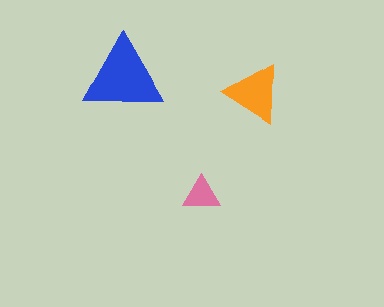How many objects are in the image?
There are 3 objects in the image.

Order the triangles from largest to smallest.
the blue one, the orange one, the pink one.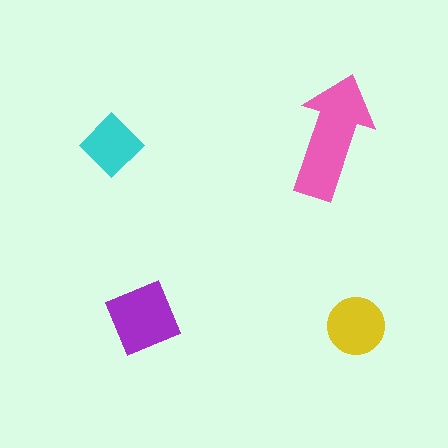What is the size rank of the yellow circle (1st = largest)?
3rd.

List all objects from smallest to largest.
The cyan diamond, the yellow circle, the purple square, the pink arrow.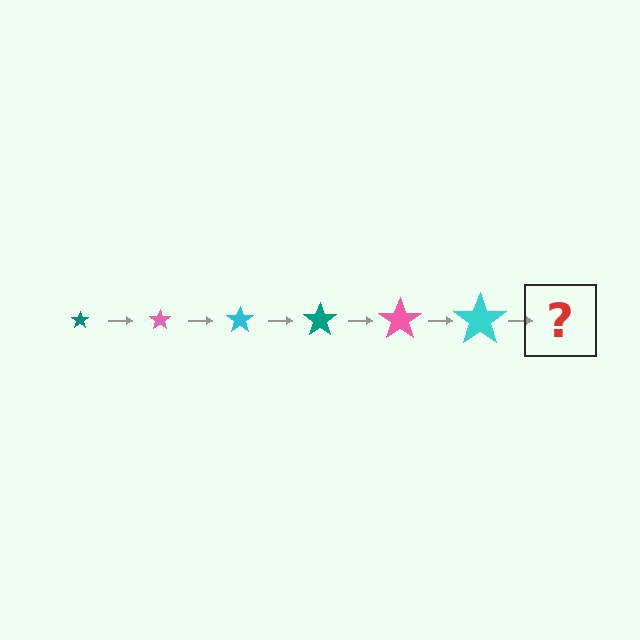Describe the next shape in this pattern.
It should be a teal star, larger than the previous one.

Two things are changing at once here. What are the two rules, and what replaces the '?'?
The two rules are that the star grows larger each step and the color cycles through teal, pink, and cyan. The '?' should be a teal star, larger than the previous one.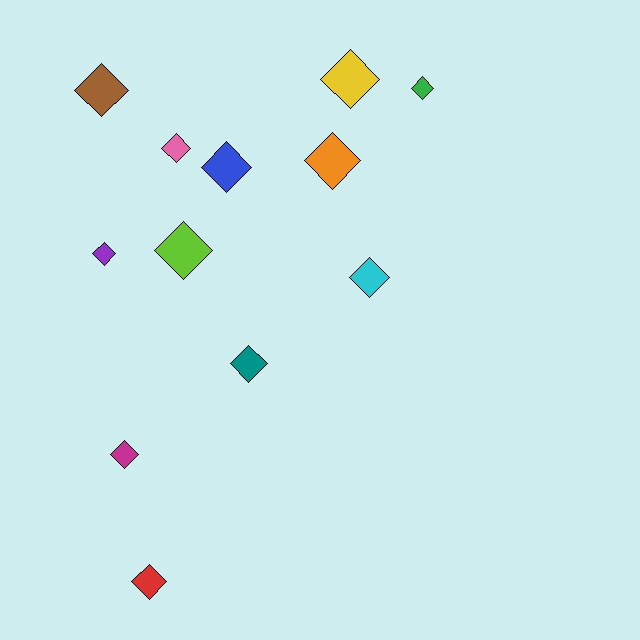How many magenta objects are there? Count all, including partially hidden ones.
There is 1 magenta object.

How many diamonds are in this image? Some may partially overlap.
There are 12 diamonds.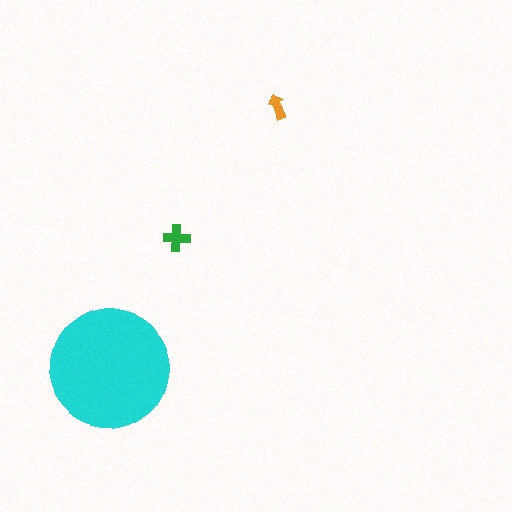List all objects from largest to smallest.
The cyan circle, the green cross, the orange arrow.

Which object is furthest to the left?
The cyan circle is leftmost.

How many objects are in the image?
There are 3 objects in the image.